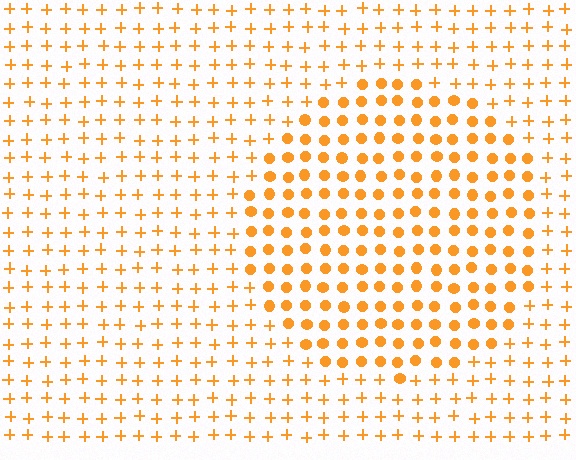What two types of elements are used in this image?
The image uses circles inside the circle region and plus signs outside it.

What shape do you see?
I see a circle.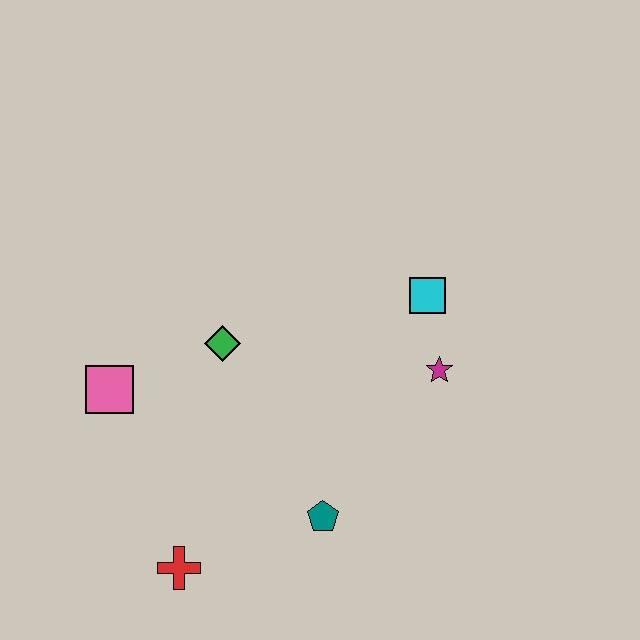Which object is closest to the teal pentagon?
The red cross is closest to the teal pentagon.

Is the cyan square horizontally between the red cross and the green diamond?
No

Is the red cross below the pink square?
Yes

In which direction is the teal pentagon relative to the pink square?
The teal pentagon is to the right of the pink square.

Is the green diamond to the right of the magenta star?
No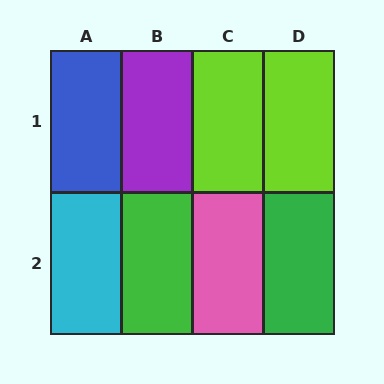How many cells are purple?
1 cell is purple.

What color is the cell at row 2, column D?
Green.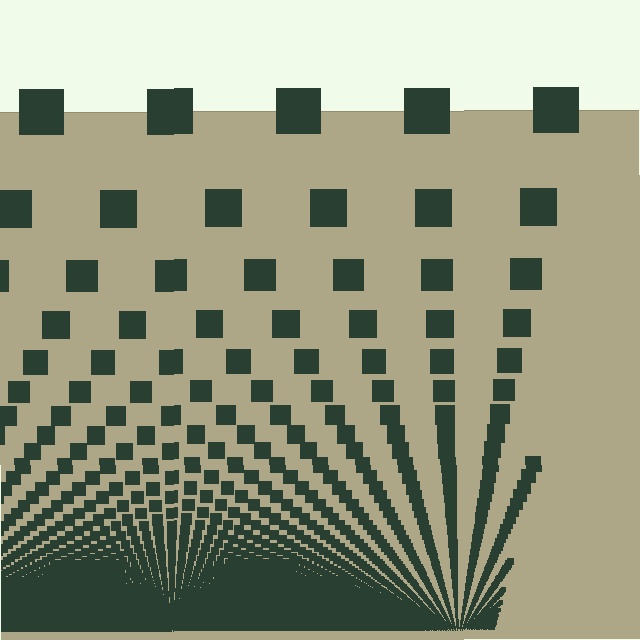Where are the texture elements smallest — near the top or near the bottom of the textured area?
Near the bottom.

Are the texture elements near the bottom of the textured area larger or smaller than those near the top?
Smaller. The gradient is inverted — elements near the bottom are smaller and denser.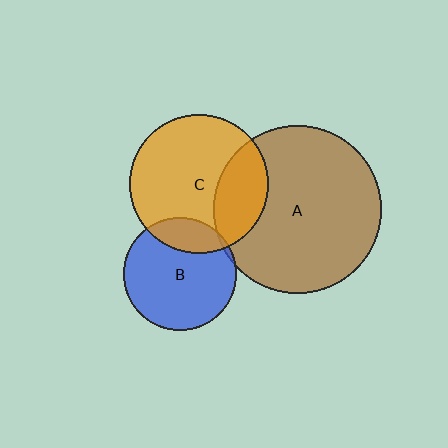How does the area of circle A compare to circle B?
Approximately 2.2 times.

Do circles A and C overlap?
Yes.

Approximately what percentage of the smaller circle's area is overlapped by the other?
Approximately 25%.